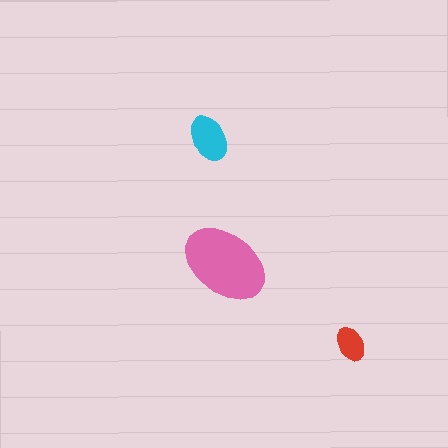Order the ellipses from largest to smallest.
the pink one, the cyan one, the red one.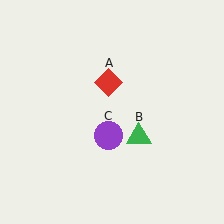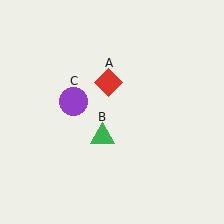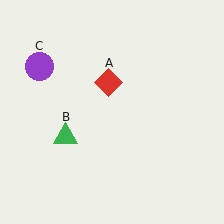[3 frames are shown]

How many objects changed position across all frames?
2 objects changed position: green triangle (object B), purple circle (object C).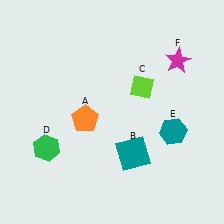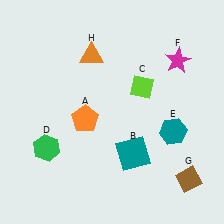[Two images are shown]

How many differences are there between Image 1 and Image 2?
There are 2 differences between the two images.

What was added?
A brown diamond (G), an orange triangle (H) were added in Image 2.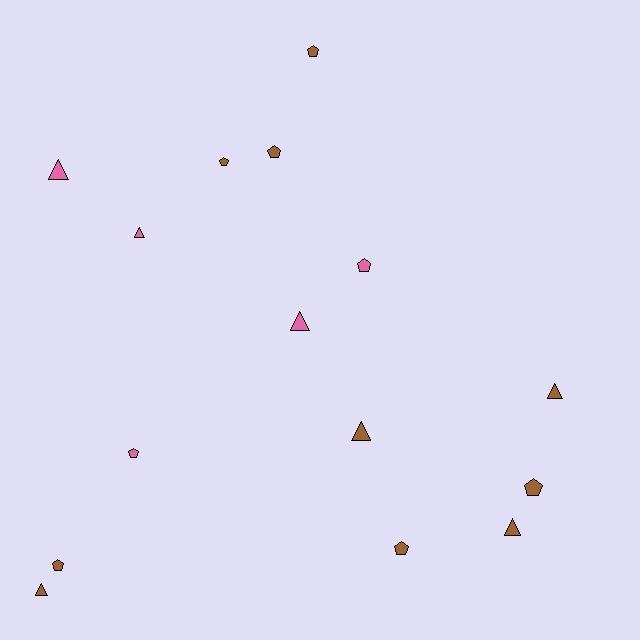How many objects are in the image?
There are 15 objects.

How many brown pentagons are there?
There are 6 brown pentagons.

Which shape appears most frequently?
Pentagon, with 8 objects.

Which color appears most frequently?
Brown, with 10 objects.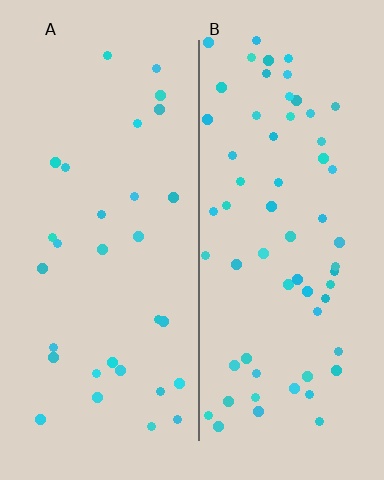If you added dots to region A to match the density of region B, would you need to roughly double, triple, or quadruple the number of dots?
Approximately double.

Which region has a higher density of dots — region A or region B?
B (the right).